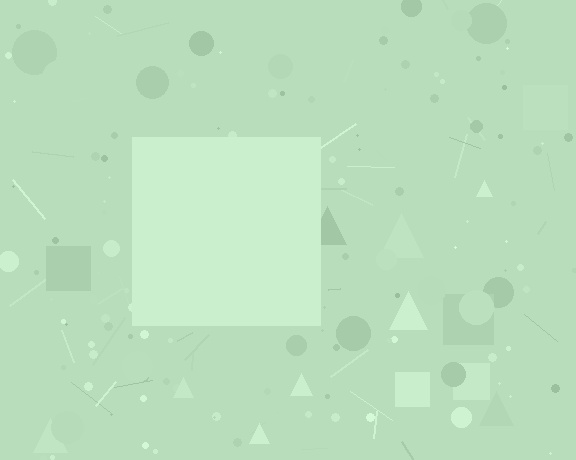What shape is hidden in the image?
A square is hidden in the image.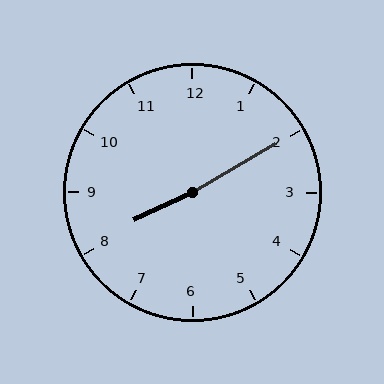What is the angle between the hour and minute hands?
Approximately 175 degrees.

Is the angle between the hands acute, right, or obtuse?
It is obtuse.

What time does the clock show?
8:10.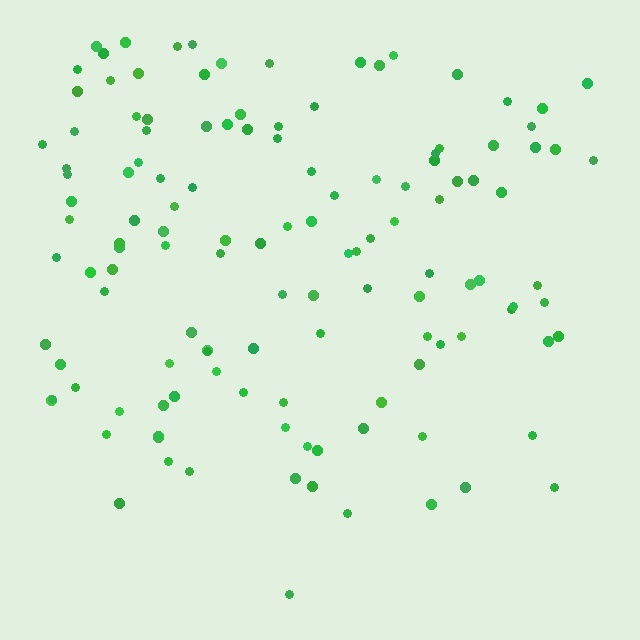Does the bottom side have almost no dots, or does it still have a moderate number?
Still a moderate number, just noticeably fewer than the top.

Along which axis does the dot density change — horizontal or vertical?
Vertical.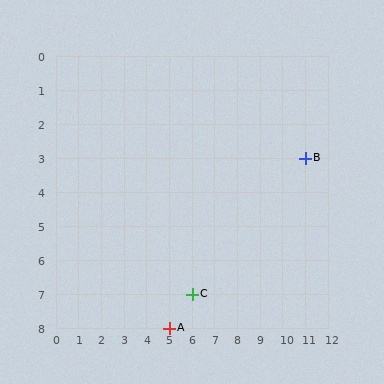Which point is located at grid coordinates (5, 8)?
Point A is at (5, 8).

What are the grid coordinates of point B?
Point B is at grid coordinates (11, 3).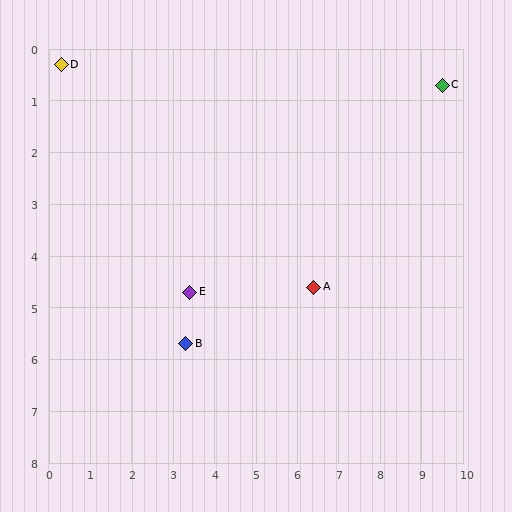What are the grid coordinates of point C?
Point C is at approximately (9.5, 0.7).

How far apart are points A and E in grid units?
Points A and E are about 3.0 grid units apart.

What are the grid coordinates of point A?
Point A is at approximately (6.4, 4.6).